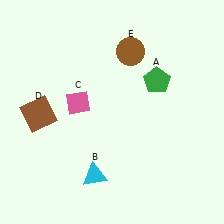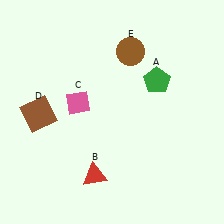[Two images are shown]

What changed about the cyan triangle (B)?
In Image 1, B is cyan. In Image 2, it changed to red.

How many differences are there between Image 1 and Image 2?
There is 1 difference between the two images.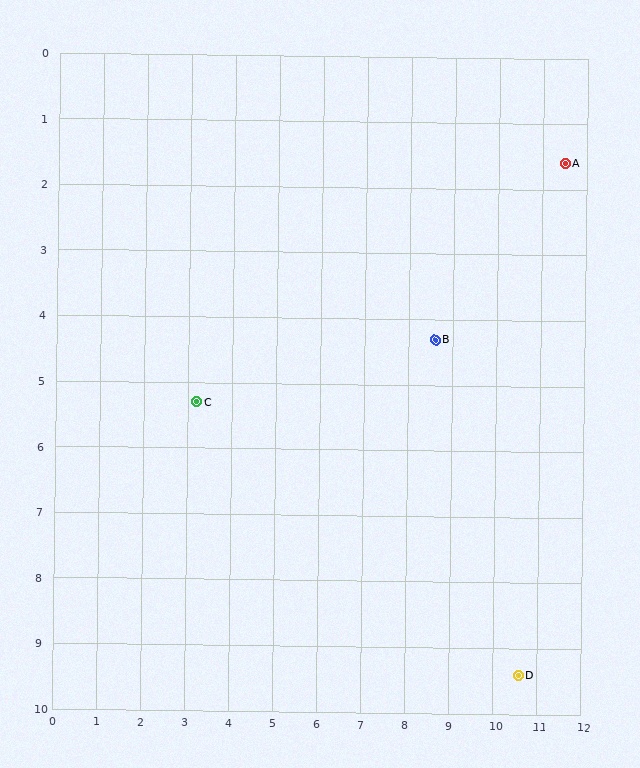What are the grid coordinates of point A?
Point A is at approximately (11.5, 1.6).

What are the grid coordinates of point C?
Point C is at approximately (3.2, 5.3).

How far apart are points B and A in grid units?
Points B and A are about 4.0 grid units apart.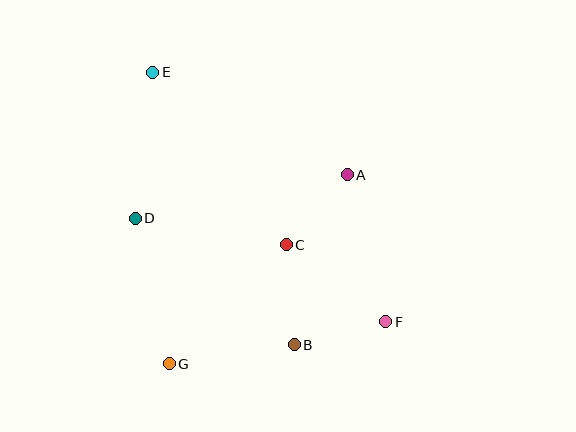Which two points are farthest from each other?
Points E and F are farthest from each other.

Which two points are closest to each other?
Points A and C are closest to each other.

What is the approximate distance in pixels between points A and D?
The distance between A and D is approximately 217 pixels.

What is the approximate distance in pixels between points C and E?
The distance between C and E is approximately 218 pixels.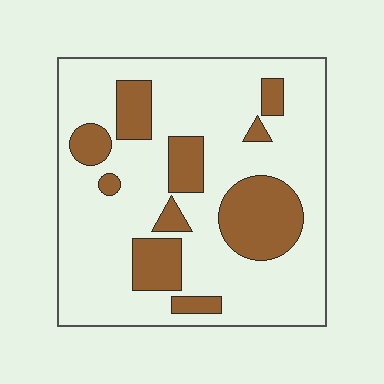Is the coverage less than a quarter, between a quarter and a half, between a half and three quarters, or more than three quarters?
Less than a quarter.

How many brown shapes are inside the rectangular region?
10.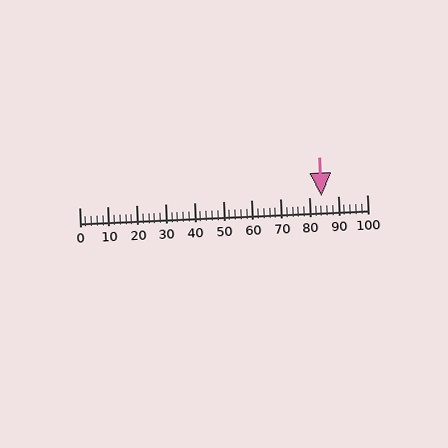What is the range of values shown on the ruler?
The ruler shows values from 0 to 100.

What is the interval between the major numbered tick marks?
The major tick marks are spaced 10 units apart.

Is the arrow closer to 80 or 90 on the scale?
The arrow is closer to 80.